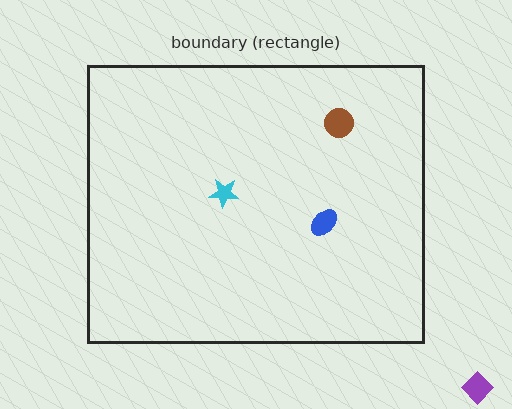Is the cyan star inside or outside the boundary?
Inside.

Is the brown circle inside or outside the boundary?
Inside.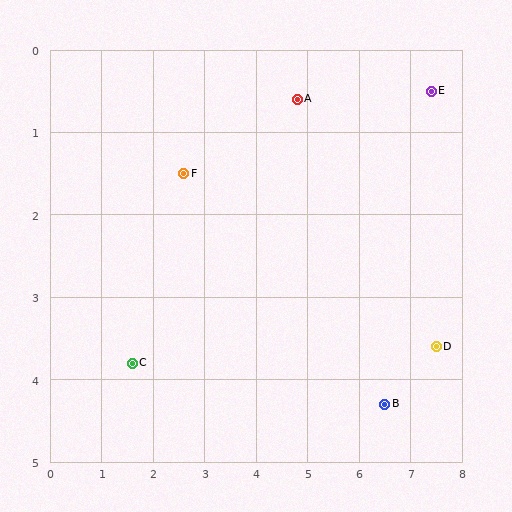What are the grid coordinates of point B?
Point B is at approximately (6.5, 4.3).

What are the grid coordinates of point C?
Point C is at approximately (1.6, 3.8).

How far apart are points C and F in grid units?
Points C and F are about 2.5 grid units apart.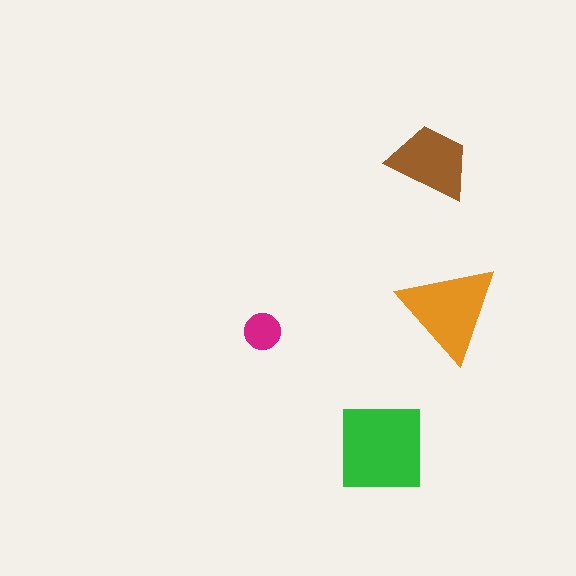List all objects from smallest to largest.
The magenta circle, the brown trapezoid, the orange triangle, the green square.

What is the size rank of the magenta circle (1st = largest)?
4th.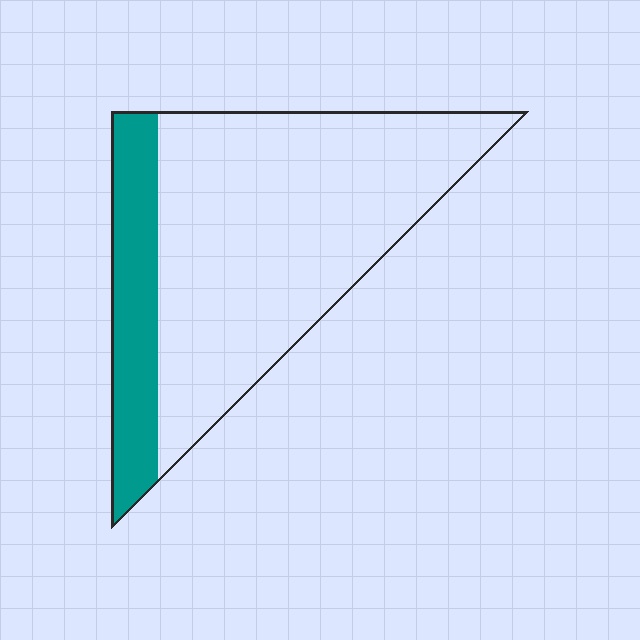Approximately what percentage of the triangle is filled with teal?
Approximately 20%.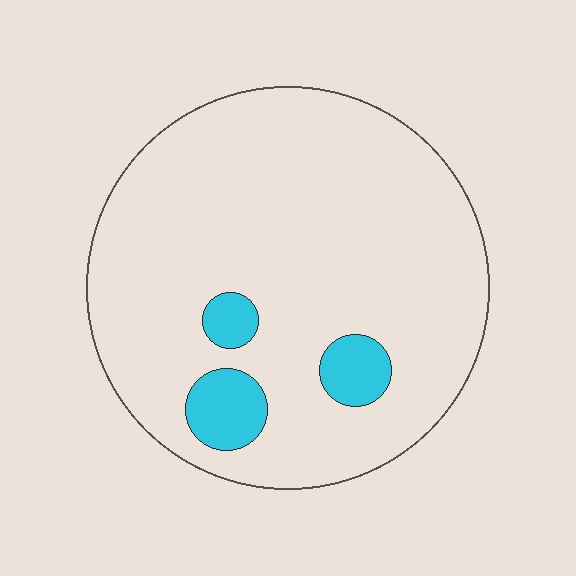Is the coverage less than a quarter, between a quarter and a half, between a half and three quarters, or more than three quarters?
Less than a quarter.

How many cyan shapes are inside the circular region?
3.